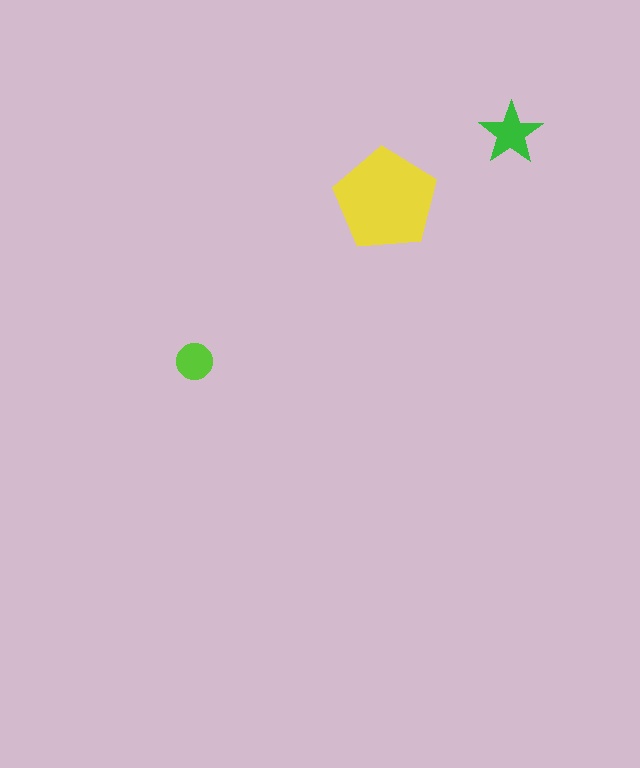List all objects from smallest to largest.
The lime circle, the green star, the yellow pentagon.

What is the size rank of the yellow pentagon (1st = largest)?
1st.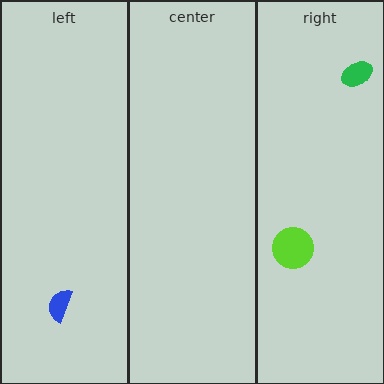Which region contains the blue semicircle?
The left region.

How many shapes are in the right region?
2.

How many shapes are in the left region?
1.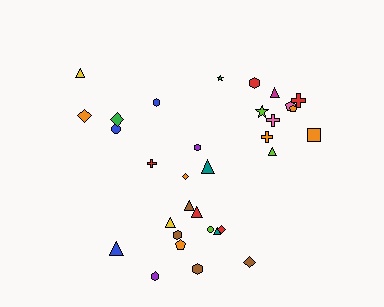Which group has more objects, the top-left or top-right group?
The top-right group.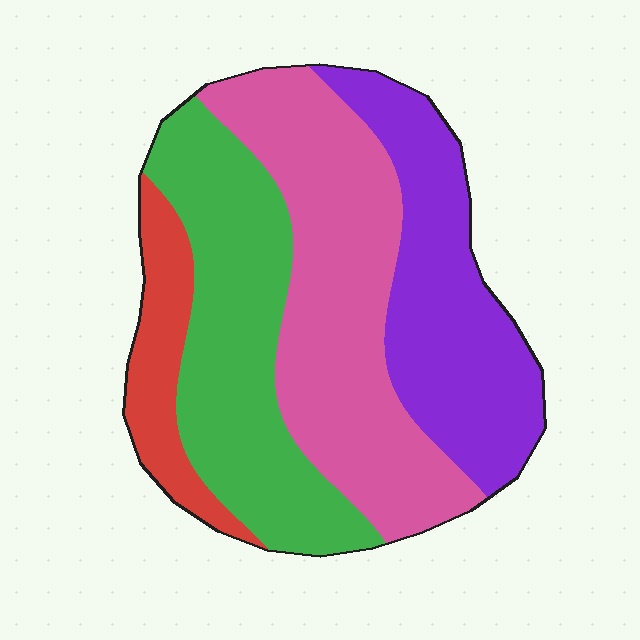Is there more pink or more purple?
Pink.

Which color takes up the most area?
Pink, at roughly 35%.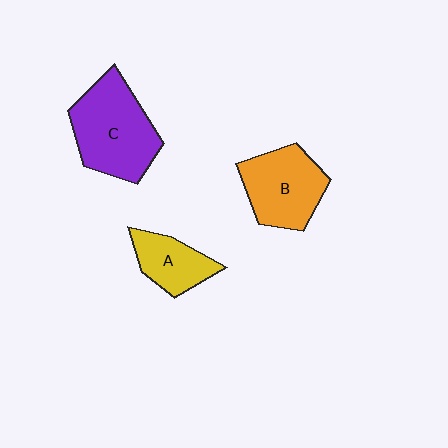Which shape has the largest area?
Shape C (purple).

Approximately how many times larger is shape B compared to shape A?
Approximately 1.5 times.